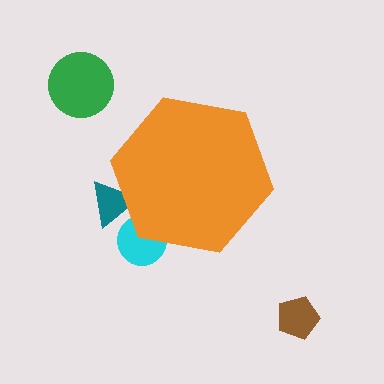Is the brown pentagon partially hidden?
No, the brown pentagon is fully visible.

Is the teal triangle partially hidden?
Yes, the teal triangle is partially hidden behind the orange hexagon.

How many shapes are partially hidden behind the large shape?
2 shapes are partially hidden.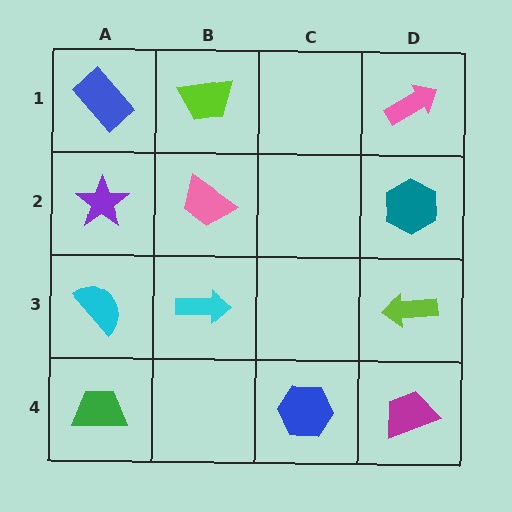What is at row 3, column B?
A cyan arrow.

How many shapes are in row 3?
3 shapes.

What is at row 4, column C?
A blue hexagon.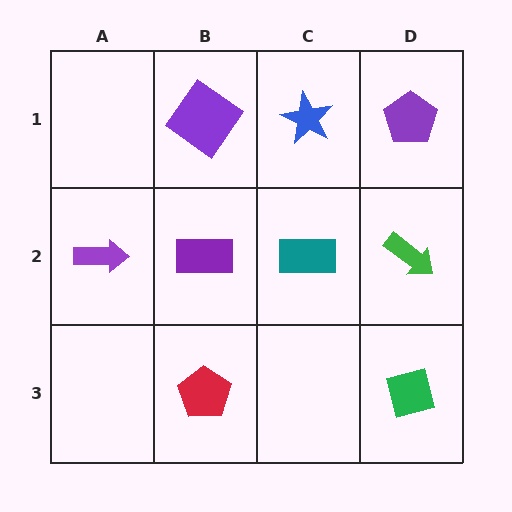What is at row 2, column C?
A teal rectangle.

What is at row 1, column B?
A purple diamond.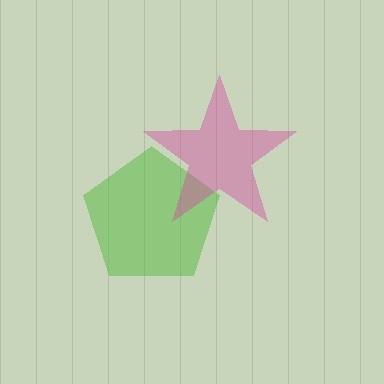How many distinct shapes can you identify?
There are 2 distinct shapes: a lime pentagon, a magenta star.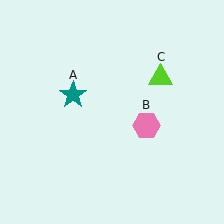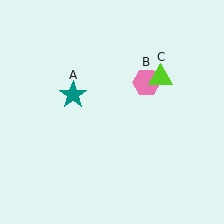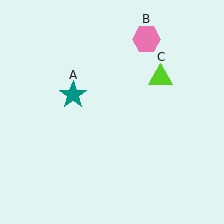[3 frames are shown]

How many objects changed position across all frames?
1 object changed position: pink hexagon (object B).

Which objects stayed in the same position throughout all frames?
Teal star (object A) and lime triangle (object C) remained stationary.